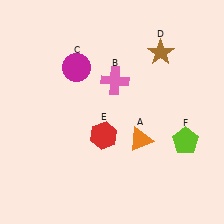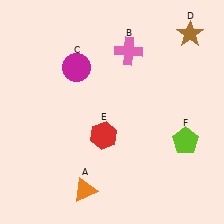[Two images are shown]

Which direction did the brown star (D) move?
The brown star (D) moved right.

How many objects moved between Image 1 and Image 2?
3 objects moved between the two images.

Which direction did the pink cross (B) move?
The pink cross (B) moved up.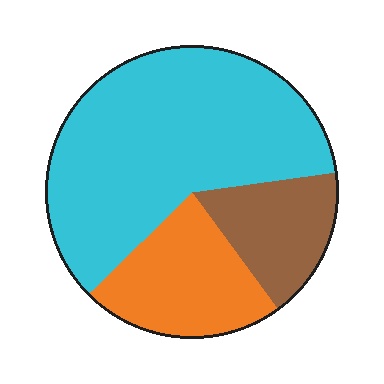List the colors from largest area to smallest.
From largest to smallest: cyan, orange, brown.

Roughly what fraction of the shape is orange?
Orange takes up about one quarter (1/4) of the shape.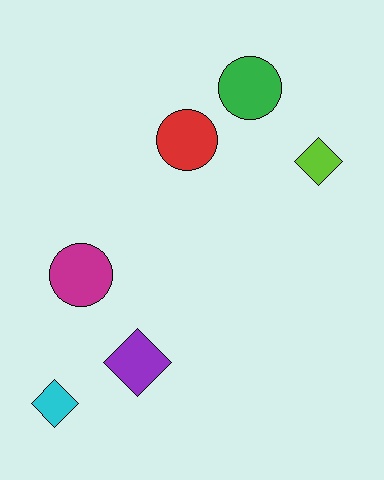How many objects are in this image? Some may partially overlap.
There are 6 objects.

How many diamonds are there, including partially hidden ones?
There are 3 diamonds.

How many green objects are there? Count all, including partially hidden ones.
There is 1 green object.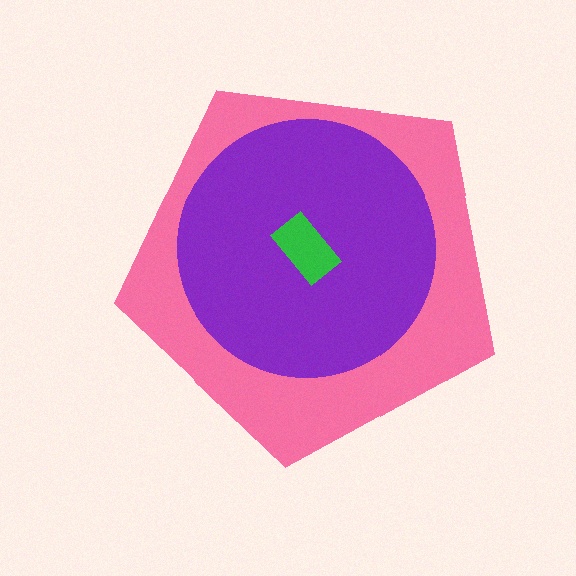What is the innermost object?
The green rectangle.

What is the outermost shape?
The pink pentagon.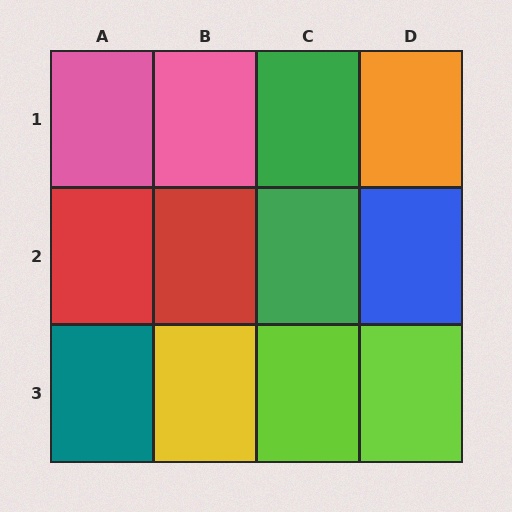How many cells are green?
2 cells are green.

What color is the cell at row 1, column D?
Orange.